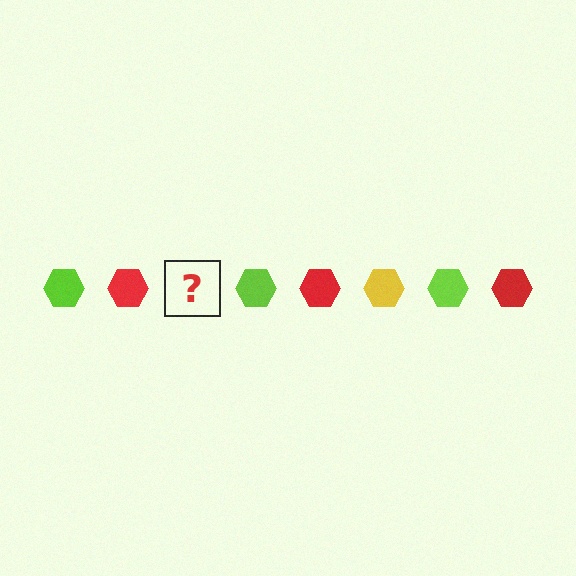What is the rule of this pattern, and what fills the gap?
The rule is that the pattern cycles through lime, red, yellow hexagons. The gap should be filled with a yellow hexagon.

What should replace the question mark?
The question mark should be replaced with a yellow hexagon.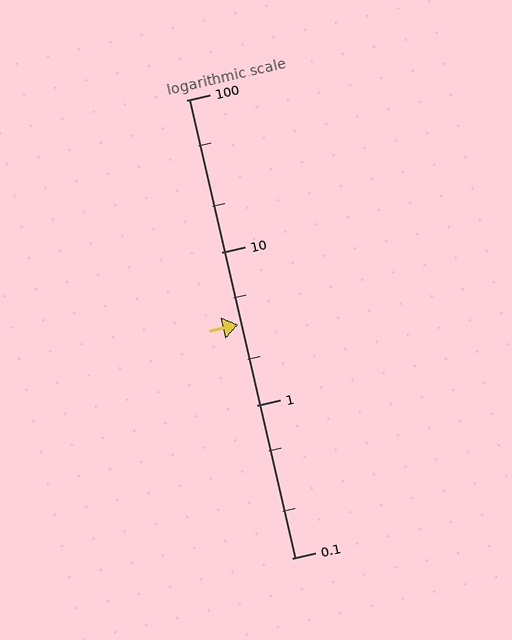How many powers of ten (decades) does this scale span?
The scale spans 3 decades, from 0.1 to 100.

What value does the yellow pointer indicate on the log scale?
The pointer indicates approximately 3.4.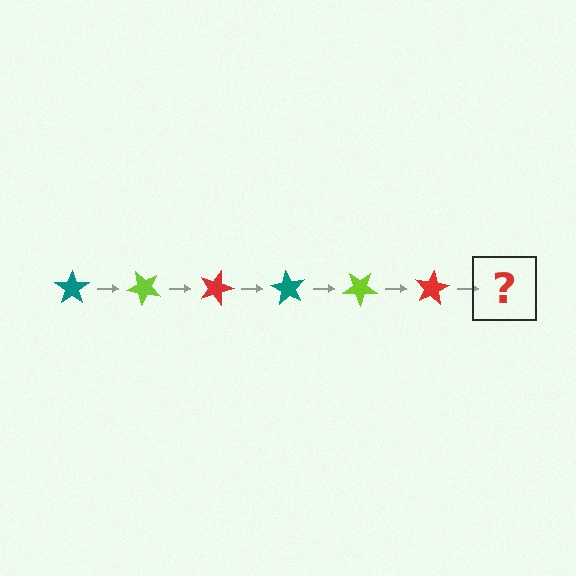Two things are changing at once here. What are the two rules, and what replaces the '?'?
The two rules are that it rotates 45 degrees each step and the color cycles through teal, lime, and red. The '?' should be a teal star, rotated 270 degrees from the start.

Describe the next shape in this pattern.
It should be a teal star, rotated 270 degrees from the start.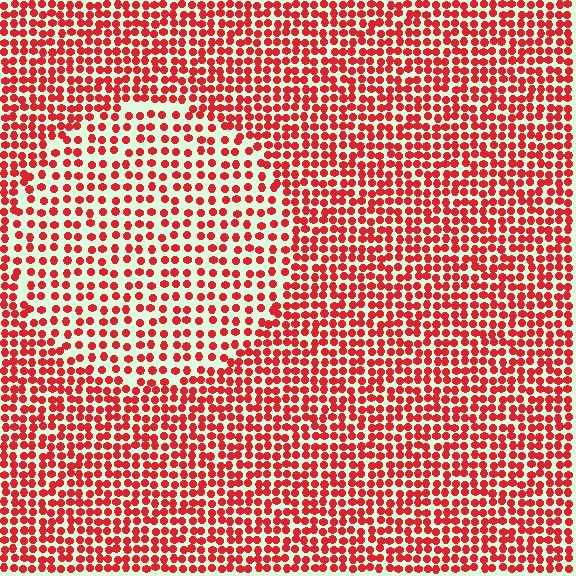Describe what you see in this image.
The image contains small red elements arranged at two different densities. A circle-shaped region is visible where the elements are less densely packed than the surrounding area.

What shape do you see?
I see a circle.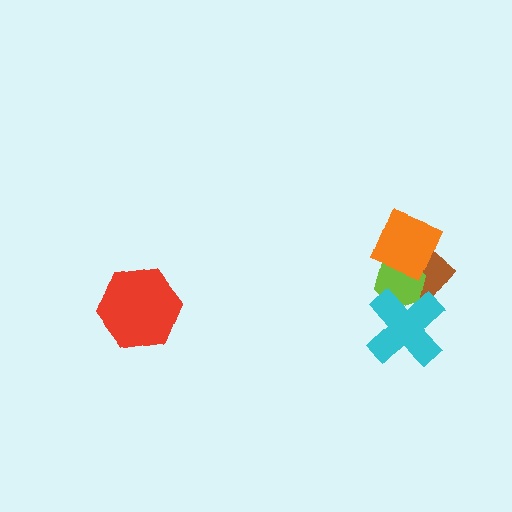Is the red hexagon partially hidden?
No, no other shape covers it.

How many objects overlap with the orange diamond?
2 objects overlap with the orange diamond.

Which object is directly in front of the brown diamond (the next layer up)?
The lime hexagon is directly in front of the brown diamond.